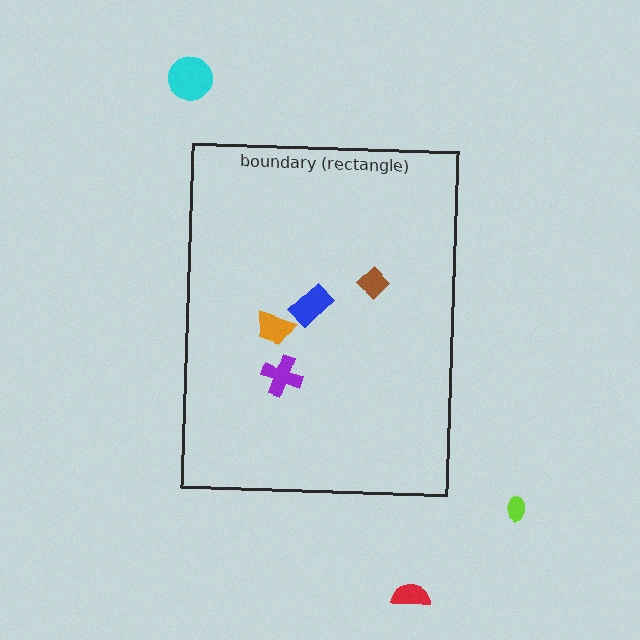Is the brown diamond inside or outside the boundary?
Inside.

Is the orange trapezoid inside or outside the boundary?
Inside.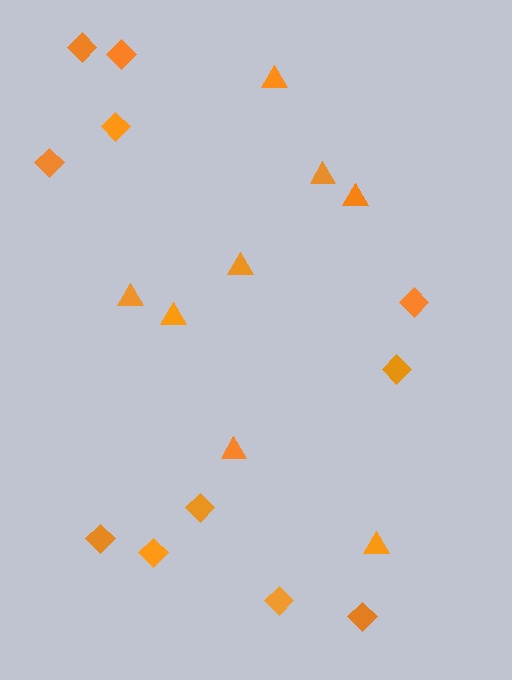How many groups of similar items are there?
There are 2 groups: one group of triangles (8) and one group of diamonds (11).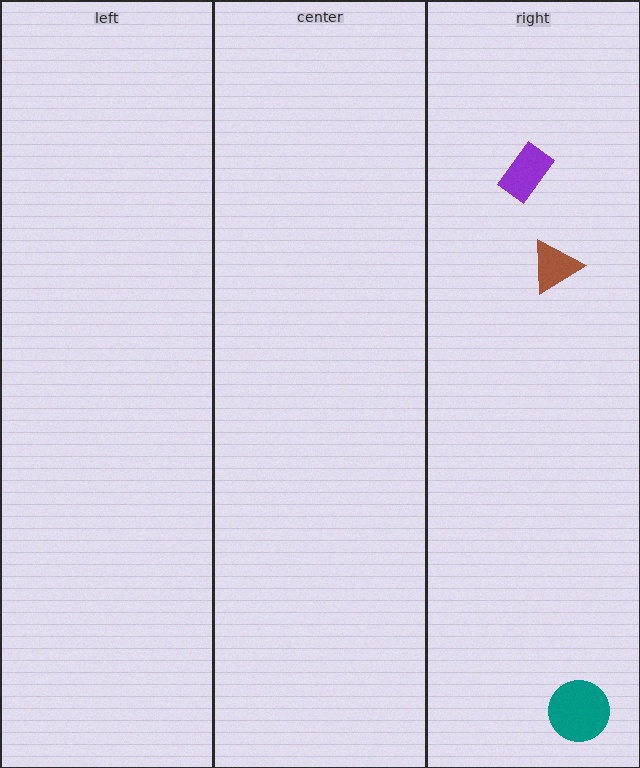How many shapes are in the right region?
3.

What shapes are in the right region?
The purple rectangle, the teal circle, the brown triangle.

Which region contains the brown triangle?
The right region.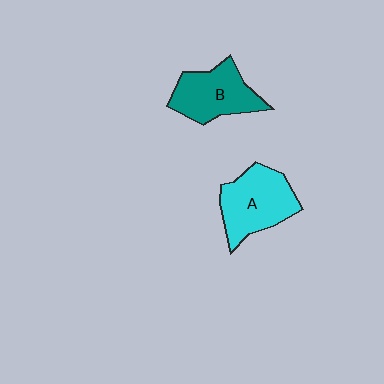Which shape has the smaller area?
Shape B (teal).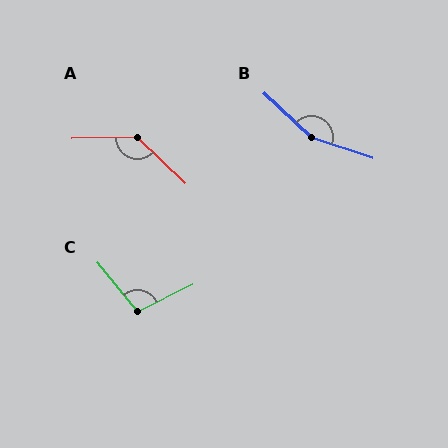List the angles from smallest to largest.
C (103°), A (135°), B (155°).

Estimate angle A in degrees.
Approximately 135 degrees.